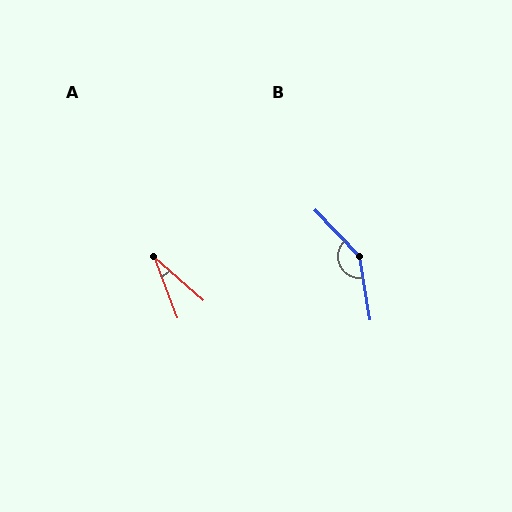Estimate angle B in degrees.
Approximately 146 degrees.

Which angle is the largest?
B, at approximately 146 degrees.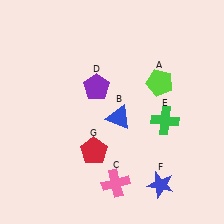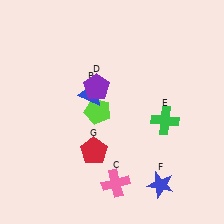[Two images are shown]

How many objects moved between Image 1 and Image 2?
2 objects moved between the two images.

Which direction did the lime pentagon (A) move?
The lime pentagon (A) moved left.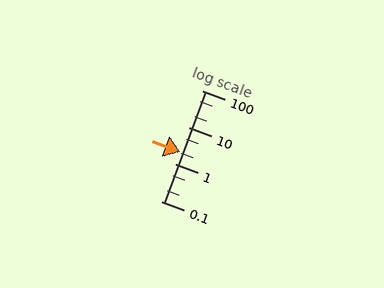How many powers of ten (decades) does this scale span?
The scale spans 3 decades, from 0.1 to 100.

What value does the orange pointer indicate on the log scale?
The pointer indicates approximately 2.2.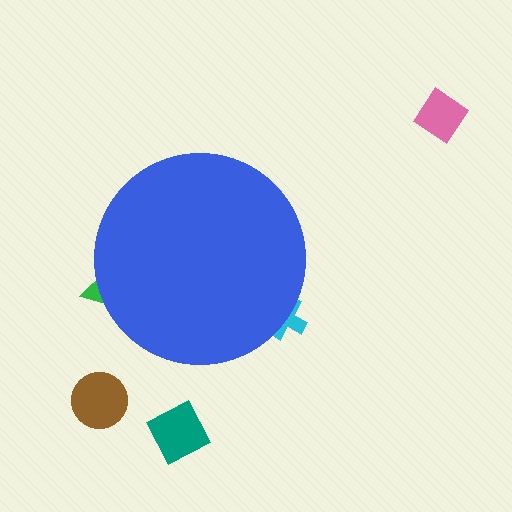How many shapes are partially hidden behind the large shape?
2 shapes are partially hidden.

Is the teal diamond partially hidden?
No, the teal diamond is fully visible.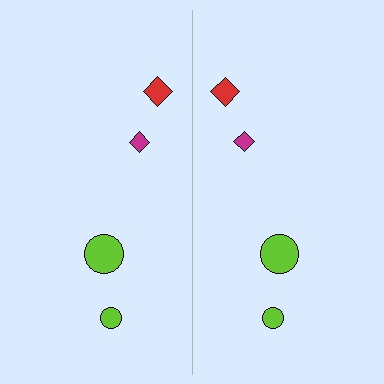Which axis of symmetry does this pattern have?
The pattern has a vertical axis of symmetry running through the center of the image.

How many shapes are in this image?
There are 8 shapes in this image.